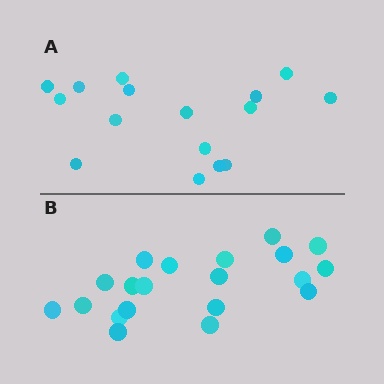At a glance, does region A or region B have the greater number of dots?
Region B (the bottom region) has more dots.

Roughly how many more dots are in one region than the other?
Region B has about 4 more dots than region A.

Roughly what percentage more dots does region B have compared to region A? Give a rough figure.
About 25% more.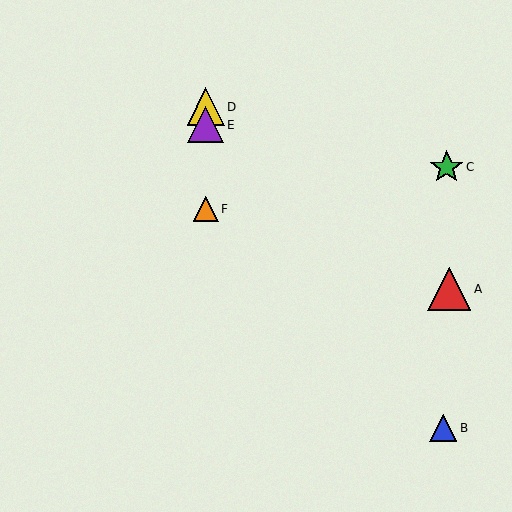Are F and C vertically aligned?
No, F is at x≈206 and C is at x≈447.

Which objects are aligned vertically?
Objects D, E, F are aligned vertically.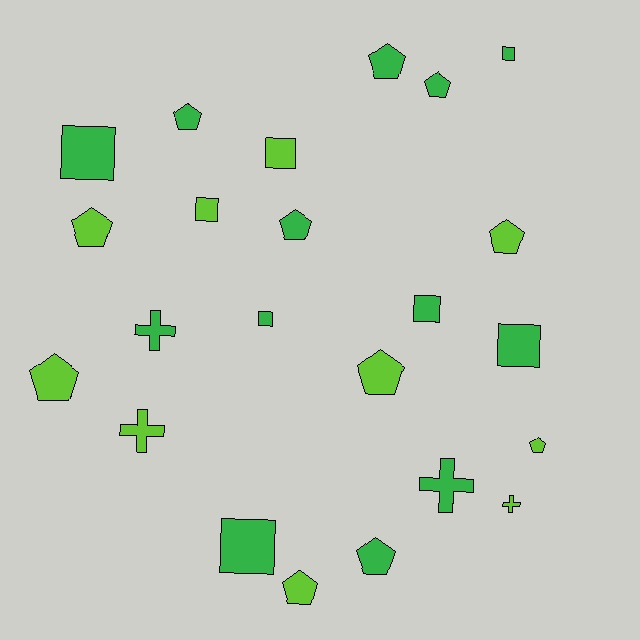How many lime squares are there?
There are 2 lime squares.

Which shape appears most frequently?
Pentagon, with 11 objects.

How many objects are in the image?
There are 23 objects.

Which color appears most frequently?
Green, with 13 objects.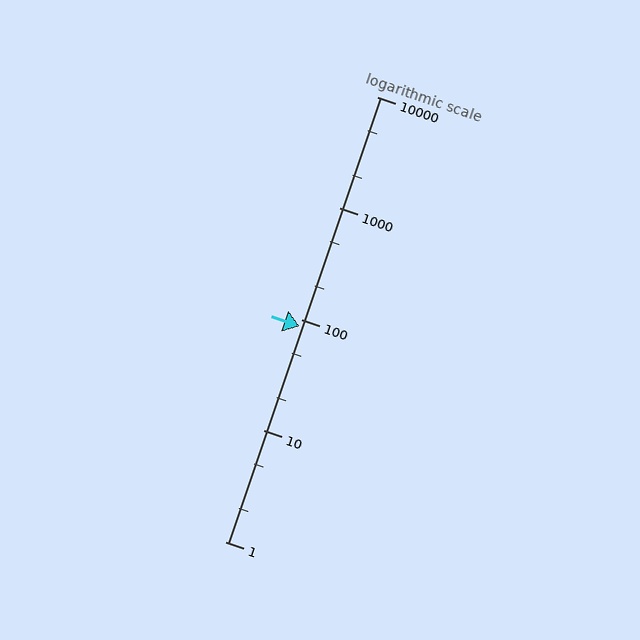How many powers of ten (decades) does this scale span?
The scale spans 4 decades, from 1 to 10000.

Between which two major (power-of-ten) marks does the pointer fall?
The pointer is between 10 and 100.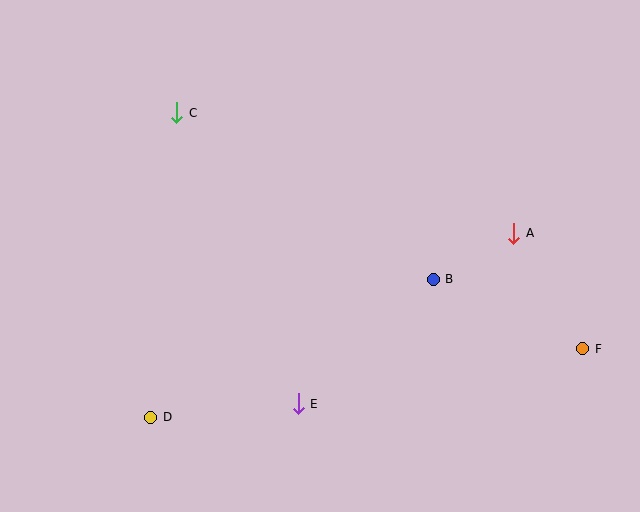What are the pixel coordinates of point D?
Point D is at (151, 417).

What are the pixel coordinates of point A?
Point A is at (514, 233).